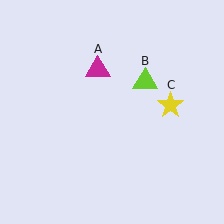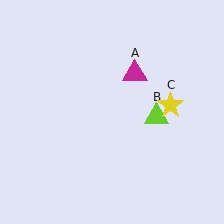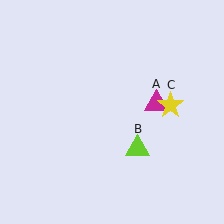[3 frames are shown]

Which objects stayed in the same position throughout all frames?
Yellow star (object C) remained stationary.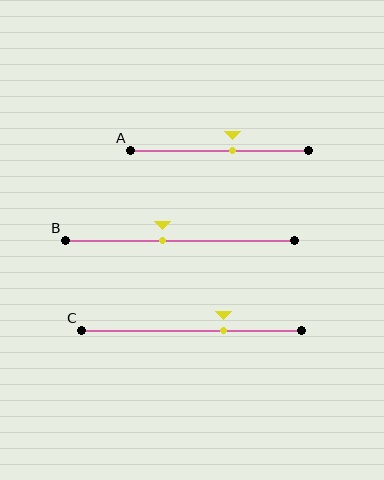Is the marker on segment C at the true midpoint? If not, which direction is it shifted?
No, the marker on segment C is shifted to the right by about 15% of the segment length.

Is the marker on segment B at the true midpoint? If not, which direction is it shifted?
No, the marker on segment B is shifted to the left by about 8% of the segment length.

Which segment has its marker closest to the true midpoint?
Segment A has its marker closest to the true midpoint.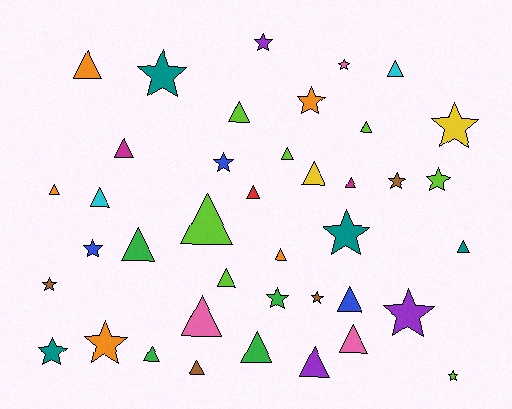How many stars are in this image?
There are 17 stars.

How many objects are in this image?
There are 40 objects.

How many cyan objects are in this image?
There are 2 cyan objects.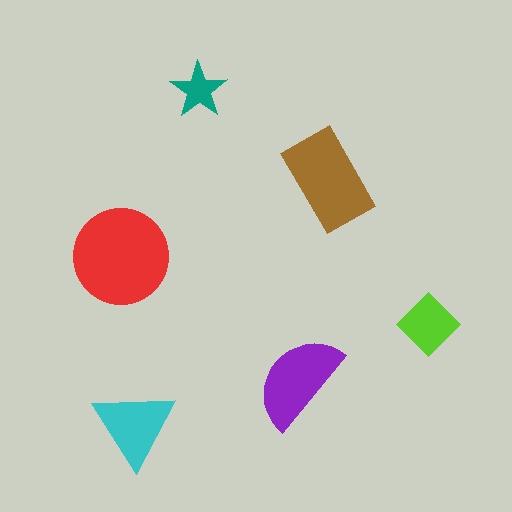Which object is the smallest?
The teal star.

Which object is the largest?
The red circle.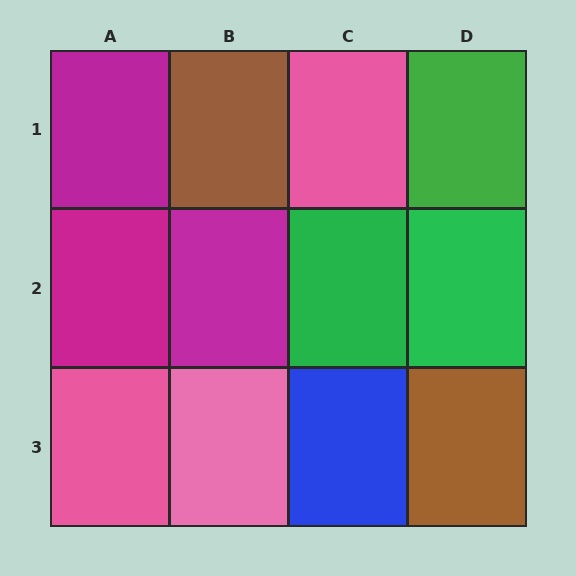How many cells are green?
3 cells are green.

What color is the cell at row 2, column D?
Green.